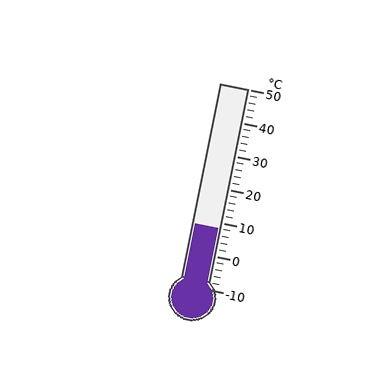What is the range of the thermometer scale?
The thermometer scale ranges from -10°C to 50°C.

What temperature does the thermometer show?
The thermometer shows approximately 8°C.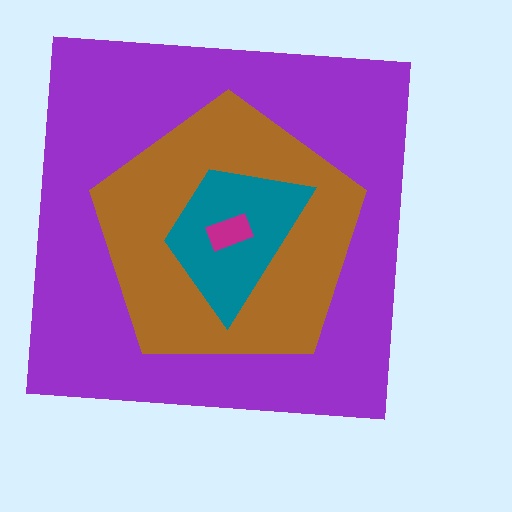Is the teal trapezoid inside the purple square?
Yes.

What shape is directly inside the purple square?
The brown pentagon.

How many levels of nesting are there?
4.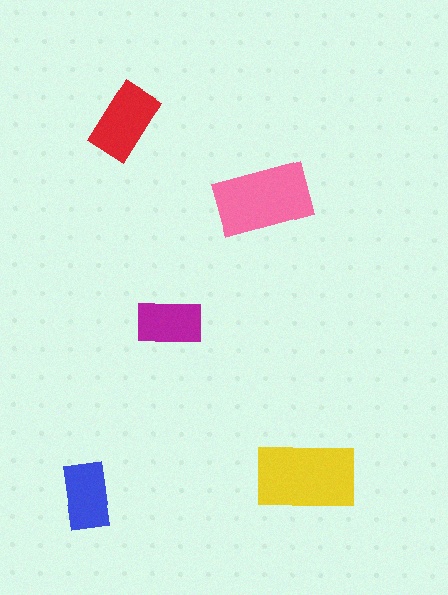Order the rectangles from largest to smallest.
the yellow one, the pink one, the red one, the blue one, the magenta one.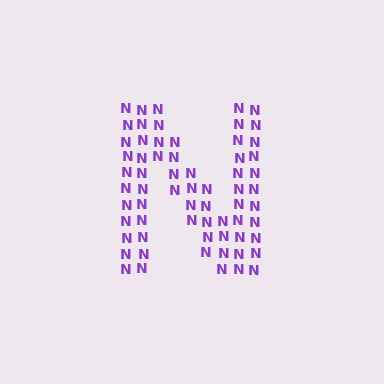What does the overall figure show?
The overall figure shows the letter N.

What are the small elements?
The small elements are letter N's.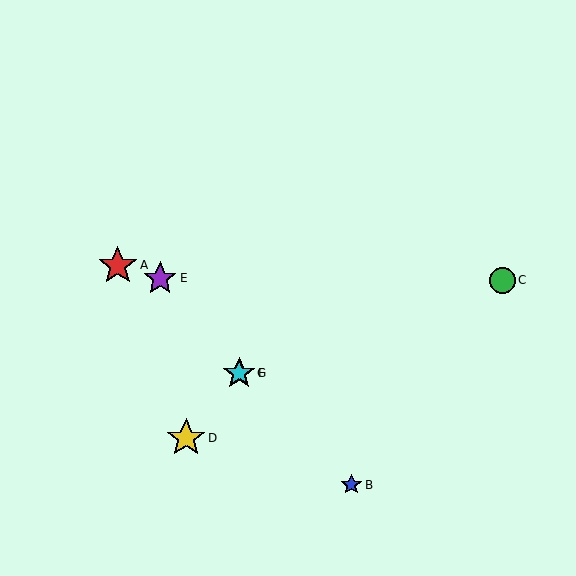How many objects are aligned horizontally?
2 objects (F, G) are aligned horizontally.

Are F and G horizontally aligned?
Yes, both are at y≈373.